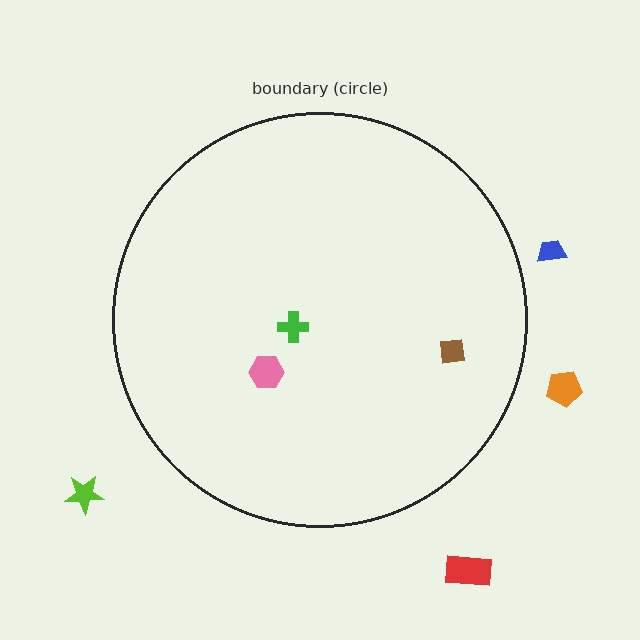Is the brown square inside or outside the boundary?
Inside.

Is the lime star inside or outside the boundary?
Outside.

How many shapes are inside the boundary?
3 inside, 4 outside.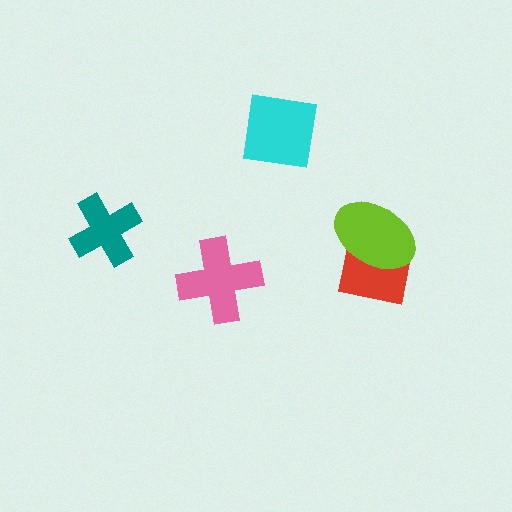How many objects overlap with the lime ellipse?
1 object overlaps with the lime ellipse.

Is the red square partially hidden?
Yes, it is partially covered by another shape.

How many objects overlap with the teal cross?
0 objects overlap with the teal cross.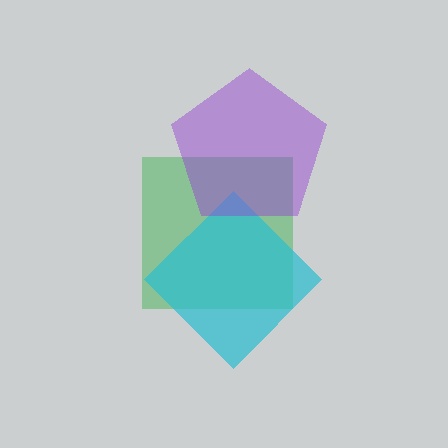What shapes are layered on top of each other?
The layered shapes are: a green square, a cyan diamond, a purple pentagon.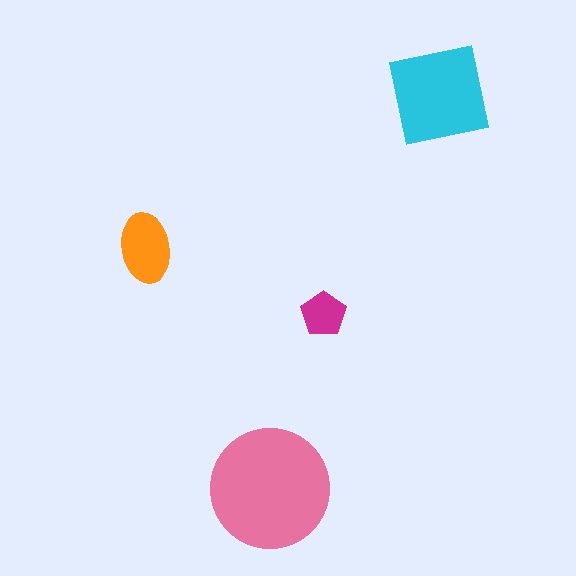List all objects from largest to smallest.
The pink circle, the cyan square, the orange ellipse, the magenta pentagon.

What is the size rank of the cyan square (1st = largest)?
2nd.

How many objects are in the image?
There are 4 objects in the image.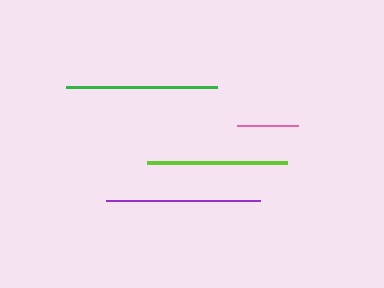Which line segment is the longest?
The purple line is the longest at approximately 154 pixels.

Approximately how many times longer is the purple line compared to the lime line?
The purple line is approximately 1.1 times the length of the lime line.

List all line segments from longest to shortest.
From longest to shortest: purple, green, lime, pink.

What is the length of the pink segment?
The pink segment is approximately 61 pixels long.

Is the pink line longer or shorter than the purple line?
The purple line is longer than the pink line.